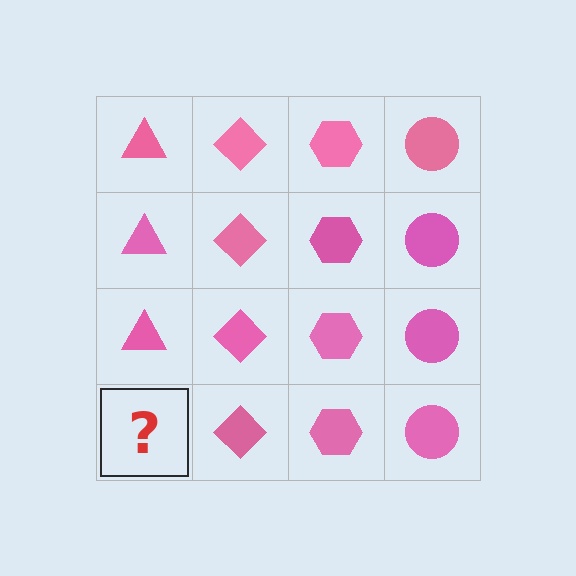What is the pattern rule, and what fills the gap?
The rule is that each column has a consistent shape. The gap should be filled with a pink triangle.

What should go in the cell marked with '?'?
The missing cell should contain a pink triangle.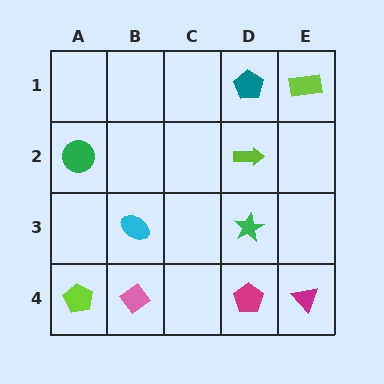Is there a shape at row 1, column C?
No, that cell is empty.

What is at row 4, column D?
A magenta pentagon.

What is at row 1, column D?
A teal pentagon.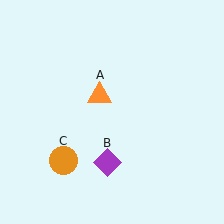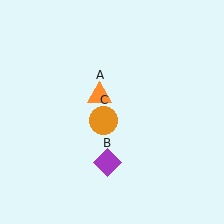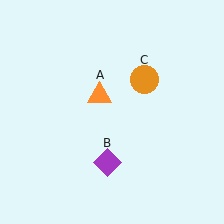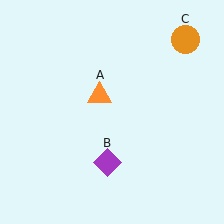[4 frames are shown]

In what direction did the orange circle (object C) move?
The orange circle (object C) moved up and to the right.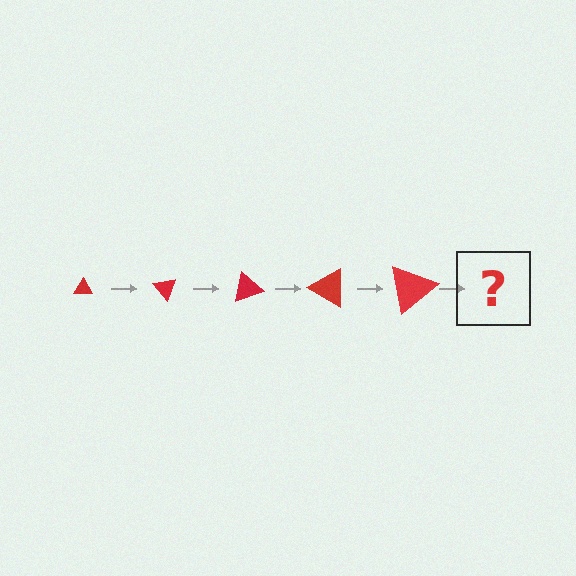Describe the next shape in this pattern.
It should be a triangle, larger than the previous one and rotated 250 degrees from the start.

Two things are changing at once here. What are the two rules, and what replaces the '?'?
The two rules are that the triangle grows larger each step and it rotates 50 degrees each step. The '?' should be a triangle, larger than the previous one and rotated 250 degrees from the start.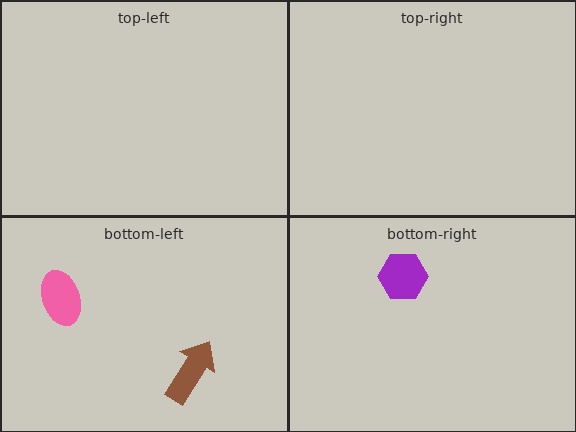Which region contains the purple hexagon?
The bottom-right region.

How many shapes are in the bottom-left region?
2.